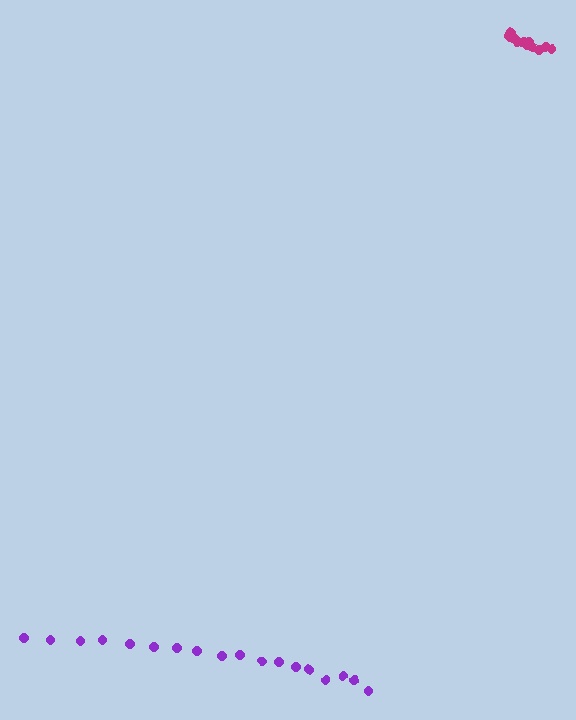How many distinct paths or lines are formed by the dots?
There are 2 distinct paths.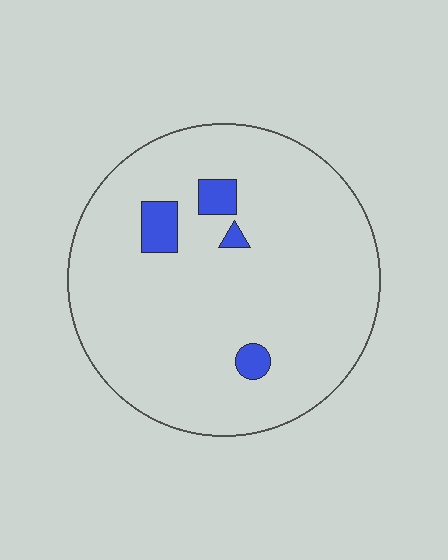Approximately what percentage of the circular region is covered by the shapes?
Approximately 5%.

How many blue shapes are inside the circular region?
4.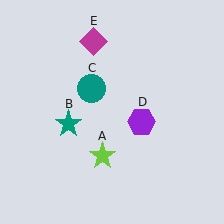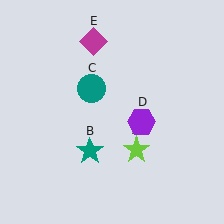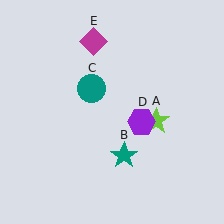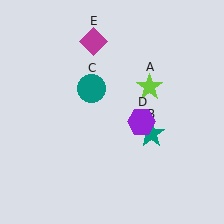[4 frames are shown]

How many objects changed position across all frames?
2 objects changed position: lime star (object A), teal star (object B).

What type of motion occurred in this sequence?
The lime star (object A), teal star (object B) rotated counterclockwise around the center of the scene.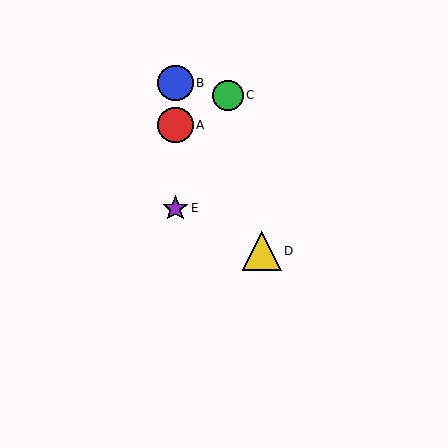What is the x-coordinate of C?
Object C is at x≈228.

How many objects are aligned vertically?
3 objects (A, B, E) are aligned vertically.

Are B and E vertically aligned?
Yes, both are at x≈175.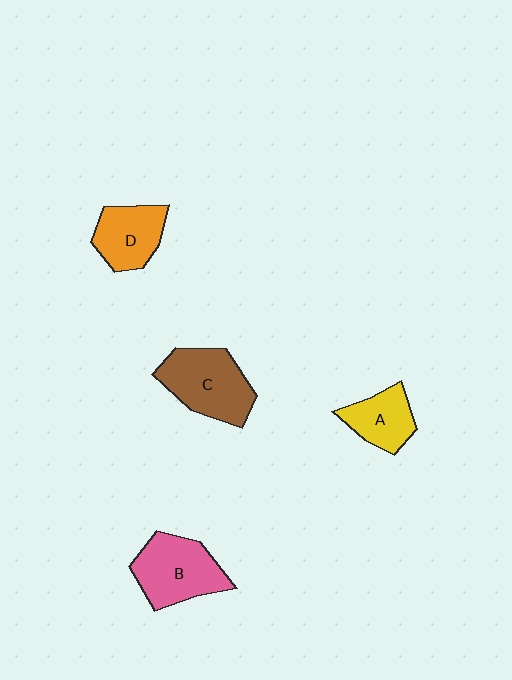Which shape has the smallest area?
Shape A (yellow).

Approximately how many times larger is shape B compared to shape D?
Approximately 1.3 times.